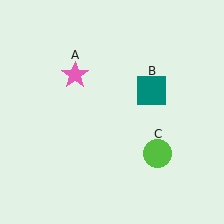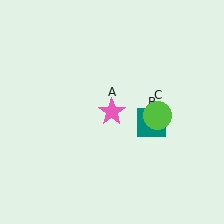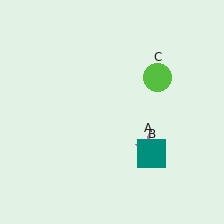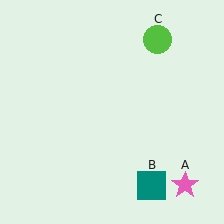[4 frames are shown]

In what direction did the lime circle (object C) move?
The lime circle (object C) moved up.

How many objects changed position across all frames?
3 objects changed position: pink star (object A), teal square (object B), lime circle (object C).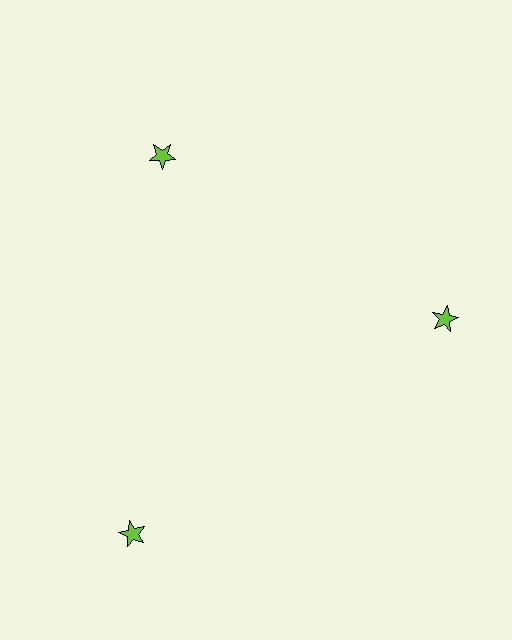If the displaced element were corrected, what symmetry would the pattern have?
It would have 3-fold rotational symmetry — the pattern would map onto itself every 120 degrees.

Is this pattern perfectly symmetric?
No. The 3 lime stars are arranged in a ring, but one element near the 7 o'clock position is pushed outward from the center, breaking the 3-fold rotational symmetry.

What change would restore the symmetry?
The symmetry would be restored by moving it inward, back onto the ring so that all 3 stars sit at equal angles and equal distance from the center.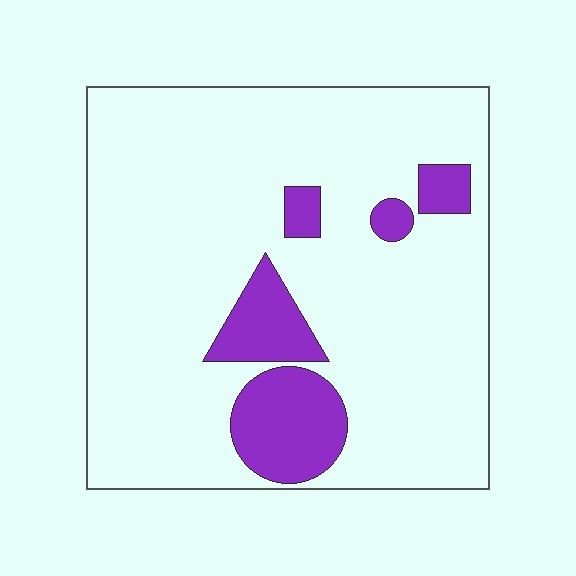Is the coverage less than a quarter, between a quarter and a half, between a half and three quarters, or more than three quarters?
Less than a quarter.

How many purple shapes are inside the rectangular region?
5.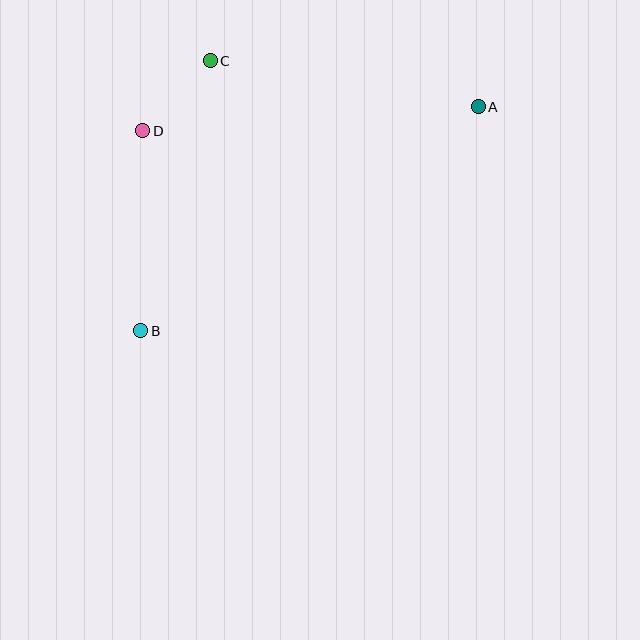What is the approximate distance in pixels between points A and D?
The distance between A and D is approximately 337 pixels.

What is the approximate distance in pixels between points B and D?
The distance between B and D is approximately 200 pixels.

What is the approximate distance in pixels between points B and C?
The distance between B and C is approximately 279 pixels.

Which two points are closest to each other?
Points C and D are closest to each other.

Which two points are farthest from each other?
Points A and B are farthest from each other.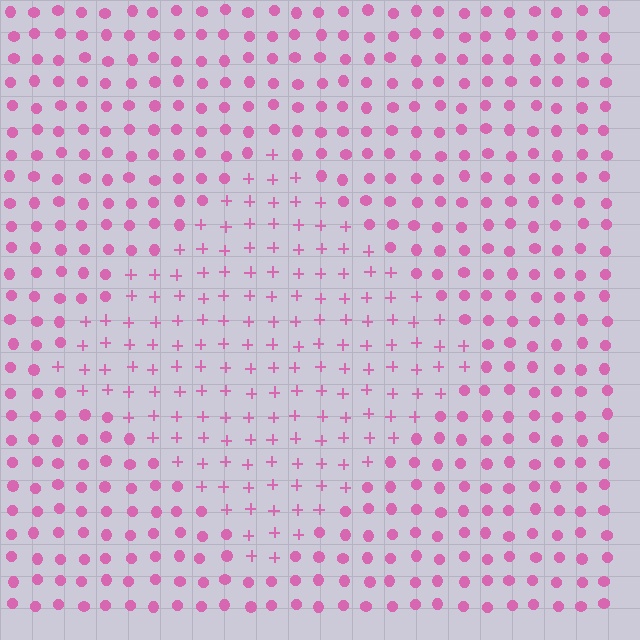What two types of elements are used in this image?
The image uses plus signs inside the diamond region and circles outside it.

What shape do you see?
I see a diamond.